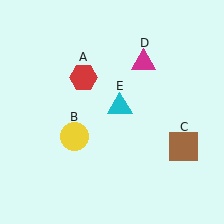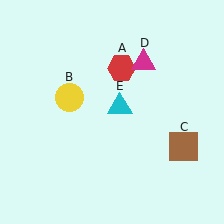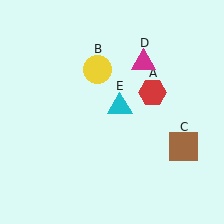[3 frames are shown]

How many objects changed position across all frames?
2 objects changed position: red hexagon (object A), yellow circle (object B).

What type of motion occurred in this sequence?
The red hexagon (object A), yellow circle (object B) rotated clockwise around the center of the scene.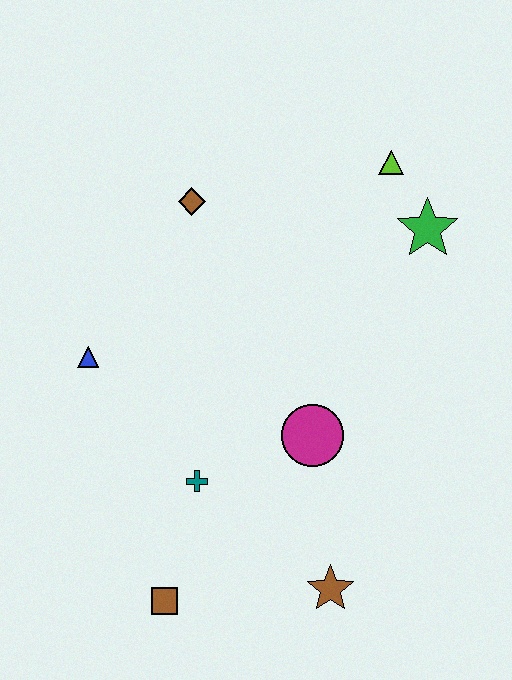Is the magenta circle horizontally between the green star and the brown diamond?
Yes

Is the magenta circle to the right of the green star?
No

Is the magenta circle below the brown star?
No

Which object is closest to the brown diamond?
The blue triangle is closest to the brown diamond.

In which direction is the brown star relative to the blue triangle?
The brown star is to the right of the blue triangle.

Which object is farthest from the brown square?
The lime triangle is farthest from the brown square.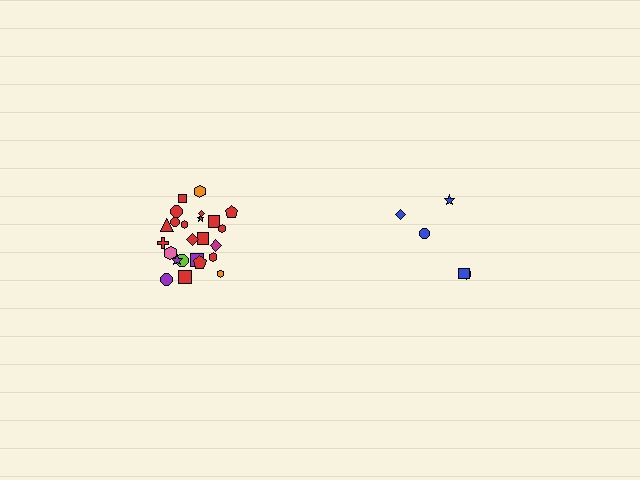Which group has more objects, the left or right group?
The left group.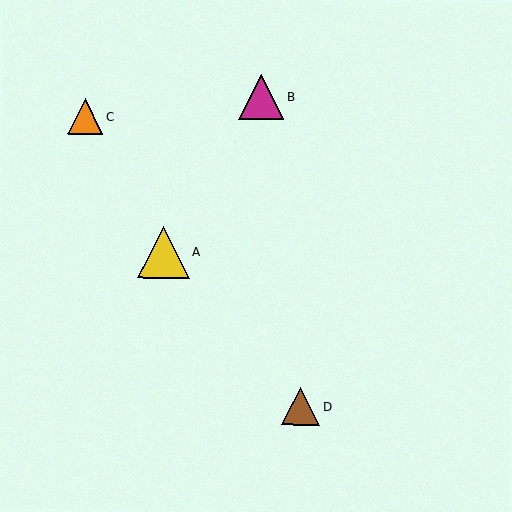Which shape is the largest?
The yellow triangle (labeled A) is the largest.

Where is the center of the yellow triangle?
The center of the yellow triangle is at (164, 252).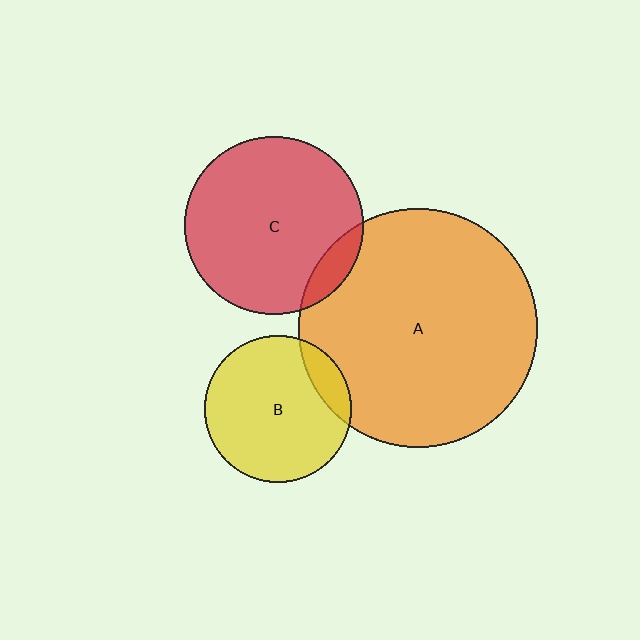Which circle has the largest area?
Circle A (orange).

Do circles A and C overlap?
Yes.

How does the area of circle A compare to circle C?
Approximately 1.8 times.